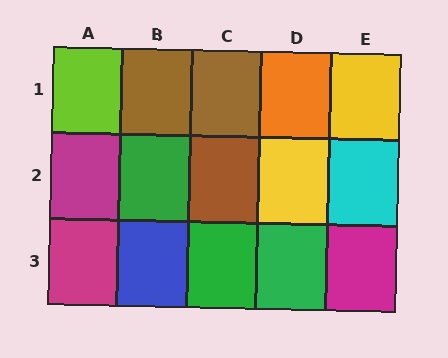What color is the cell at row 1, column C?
Brown.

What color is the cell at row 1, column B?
Brown.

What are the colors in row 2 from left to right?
Magenta, green, brown, yellow, cyan.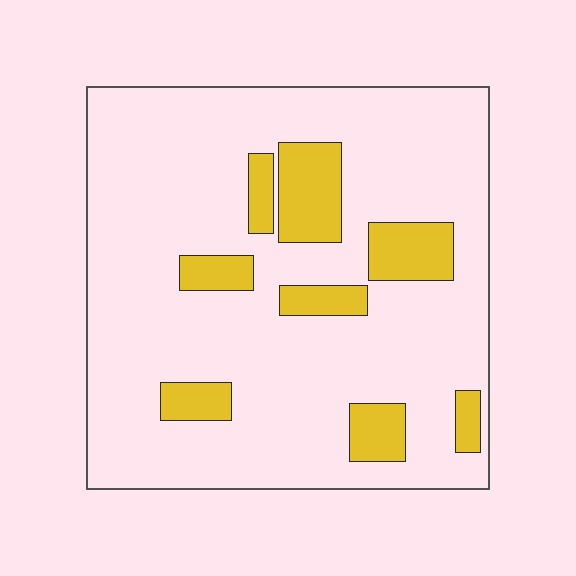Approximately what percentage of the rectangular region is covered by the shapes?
Approximately 15%.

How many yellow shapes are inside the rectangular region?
8.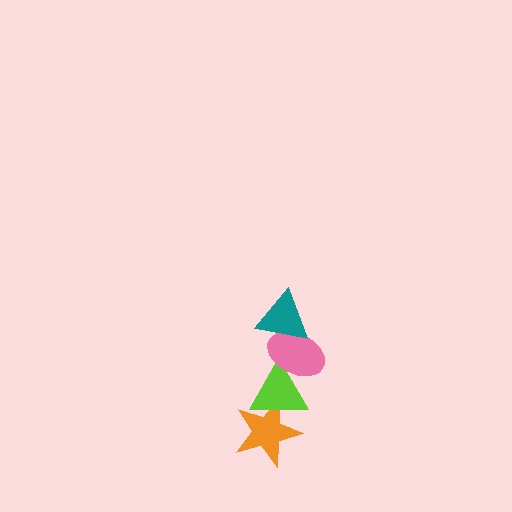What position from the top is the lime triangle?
The lime triangle is 3rd from the top.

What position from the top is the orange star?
The orange star is 4th from the top.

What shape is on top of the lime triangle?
The pink ellipse is on top of the lime triangle.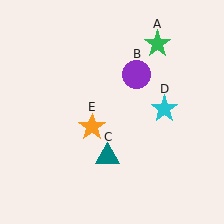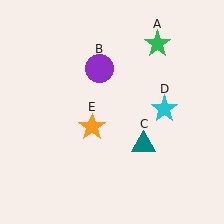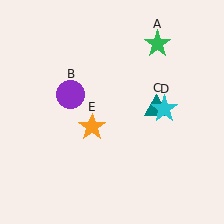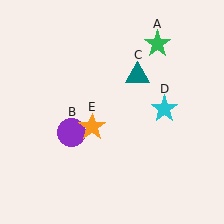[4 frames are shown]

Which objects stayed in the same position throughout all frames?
Green star (object A) and cyan star (object D) and orange star (object E) remained stationary.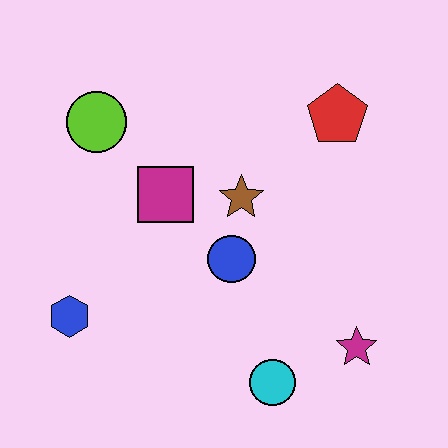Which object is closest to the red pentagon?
The brown star is closest to the red pentagon.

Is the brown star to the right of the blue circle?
Yes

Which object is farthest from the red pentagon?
The blue hexagon is farthest from the red pentagon.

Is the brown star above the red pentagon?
No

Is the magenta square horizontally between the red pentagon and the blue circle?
No